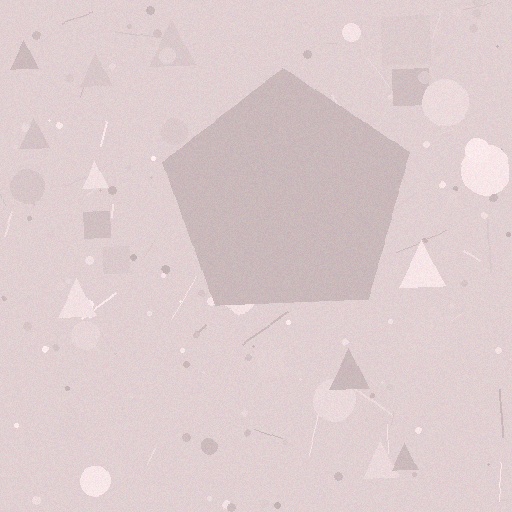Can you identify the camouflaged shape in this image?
The camouflaged shape is a pentagon.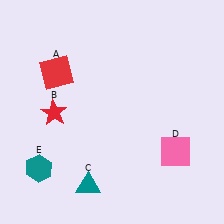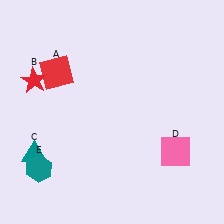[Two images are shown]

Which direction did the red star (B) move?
The red star (B) moved up.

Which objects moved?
The objects that moved are: the red star (B), the teal triangle (C).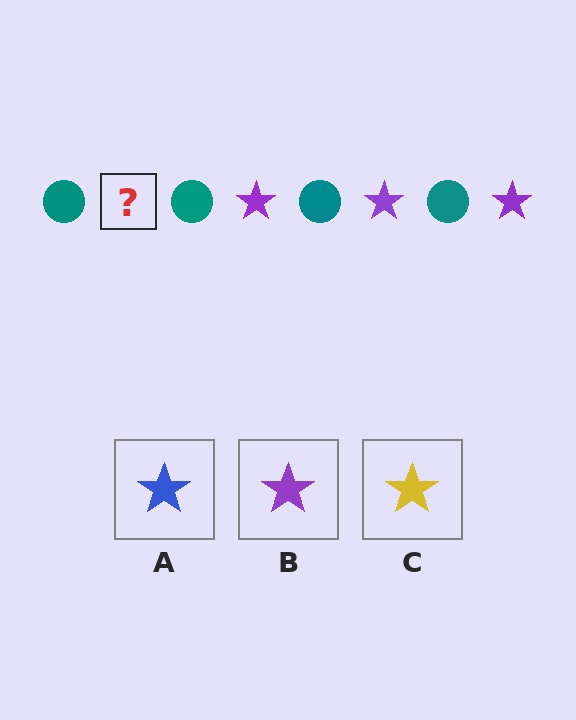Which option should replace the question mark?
Option B.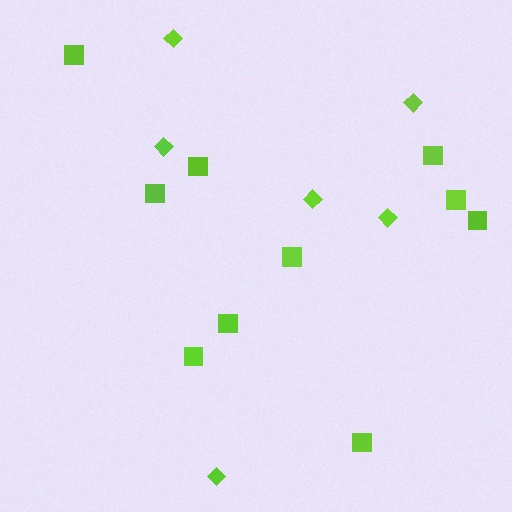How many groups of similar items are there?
There are 2 groups: one group of squares (10) and one group of diamonds (6).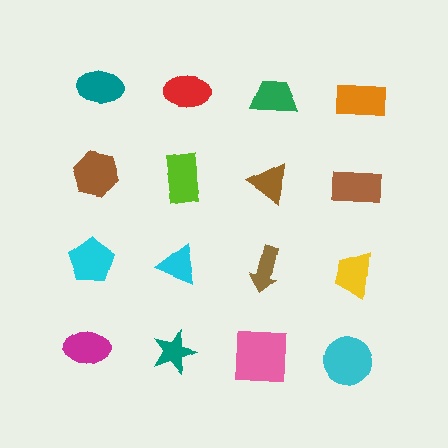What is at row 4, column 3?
A pink square.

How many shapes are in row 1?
4 shapes.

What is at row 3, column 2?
A cyan triangle.